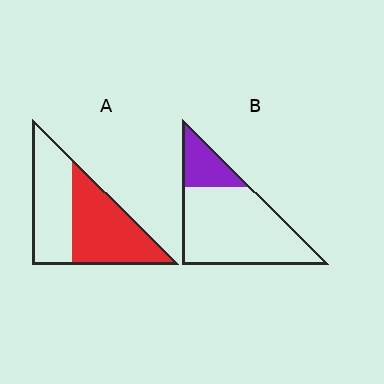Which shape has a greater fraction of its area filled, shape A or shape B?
Shape A.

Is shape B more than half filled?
No.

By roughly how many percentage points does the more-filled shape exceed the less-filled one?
By roughly 30 percentage points (A over B).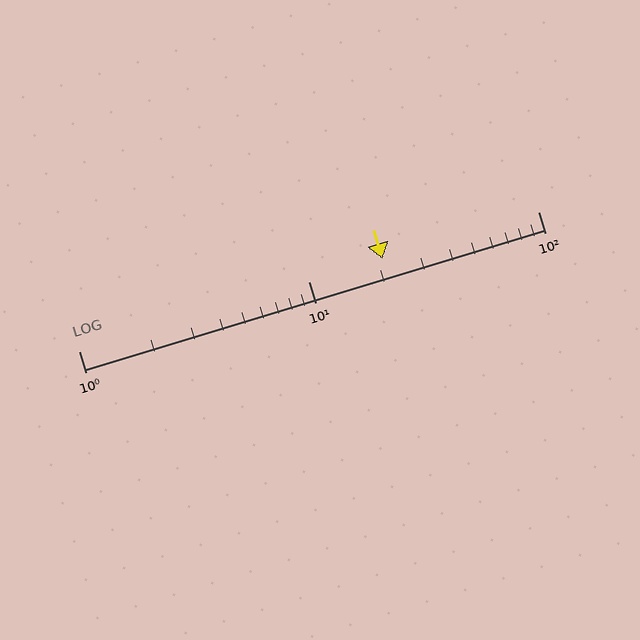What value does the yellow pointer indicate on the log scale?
The pointer indicates approximately 21.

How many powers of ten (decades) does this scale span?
The scale spans 2 decades, from 1 to 100.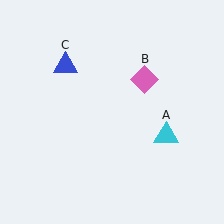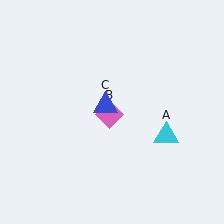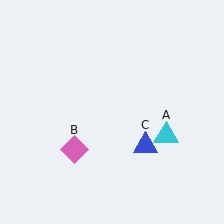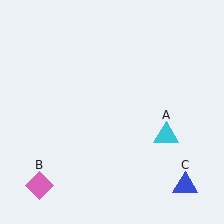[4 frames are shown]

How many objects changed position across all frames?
2 objects changed position: pink diamond (object B), blue triangle (object C).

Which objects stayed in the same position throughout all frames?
Cyan triangle (object A) remained stationary.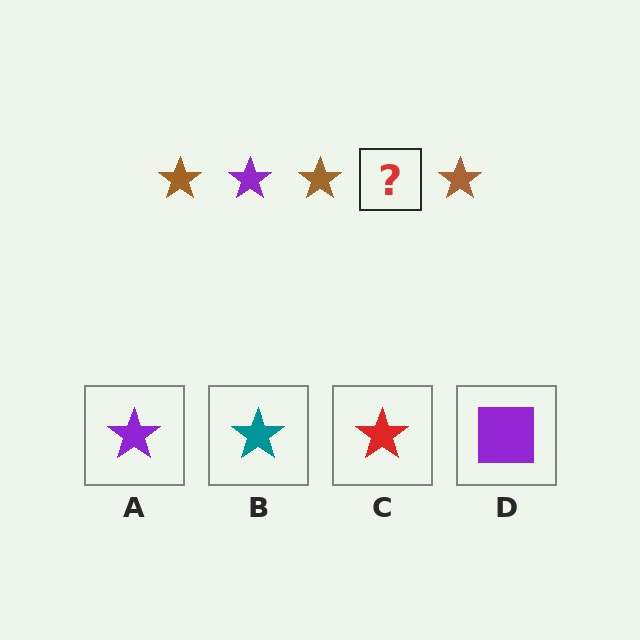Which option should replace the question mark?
Option A.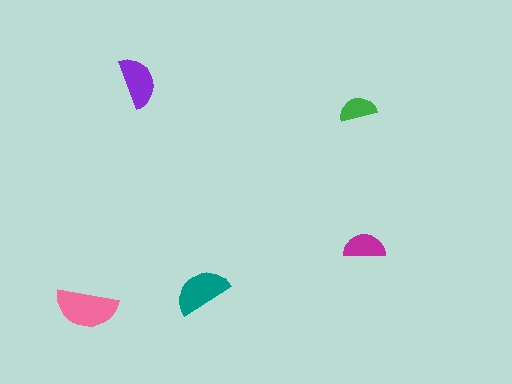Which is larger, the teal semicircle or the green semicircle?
The teal one.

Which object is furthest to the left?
The pink semicircle is leftmost.